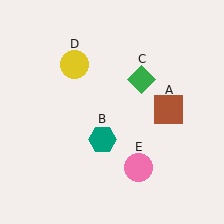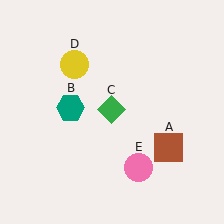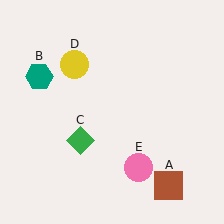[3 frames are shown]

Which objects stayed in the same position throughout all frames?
Yellow circle (object D) and pink circle (object E) remained stationary.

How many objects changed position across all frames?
3 objects changed position: brown square (object A), teal hexagon (object B), green diamond (object C).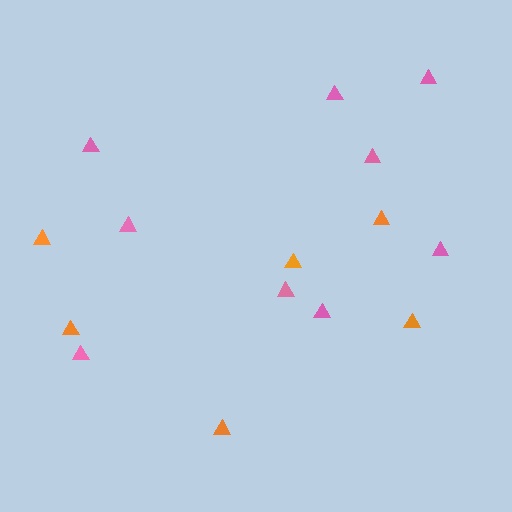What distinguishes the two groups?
There are 2 groups: one group of pink triangles (9) and one group of orange triangles (6).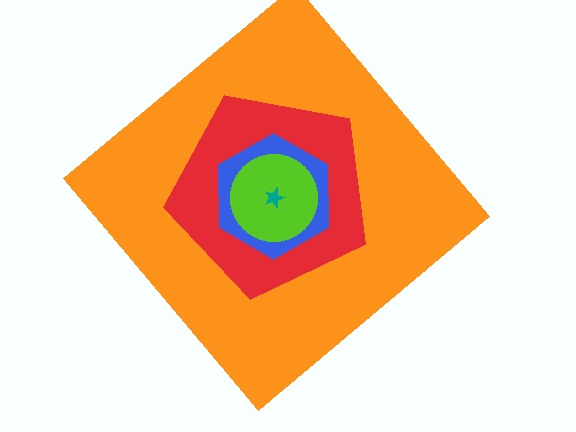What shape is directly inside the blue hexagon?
The lime circle.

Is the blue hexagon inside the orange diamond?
Yes.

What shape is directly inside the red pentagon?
The blue hexagon.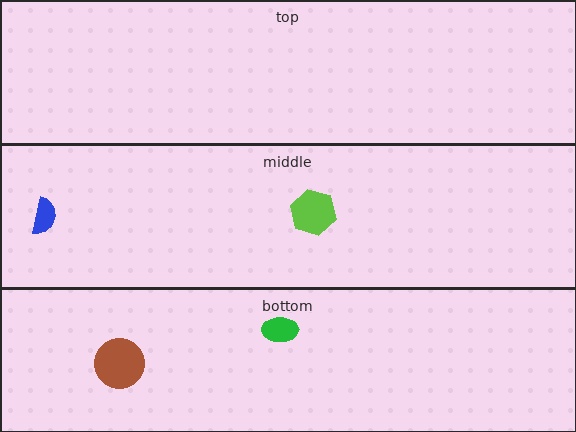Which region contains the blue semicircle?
The middle region.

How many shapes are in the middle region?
3.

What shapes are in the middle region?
The blue semicircle, the pink star, the lime hexagon.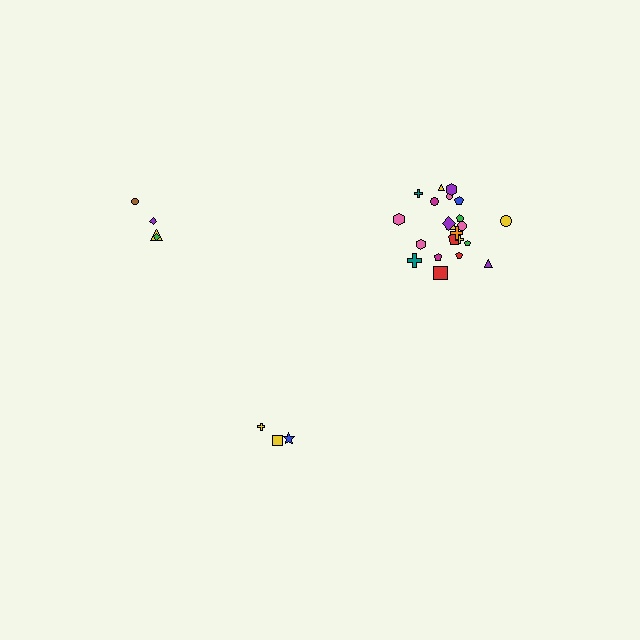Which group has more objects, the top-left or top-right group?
The top-right group.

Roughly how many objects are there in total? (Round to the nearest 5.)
Roughly 30 objects in total.